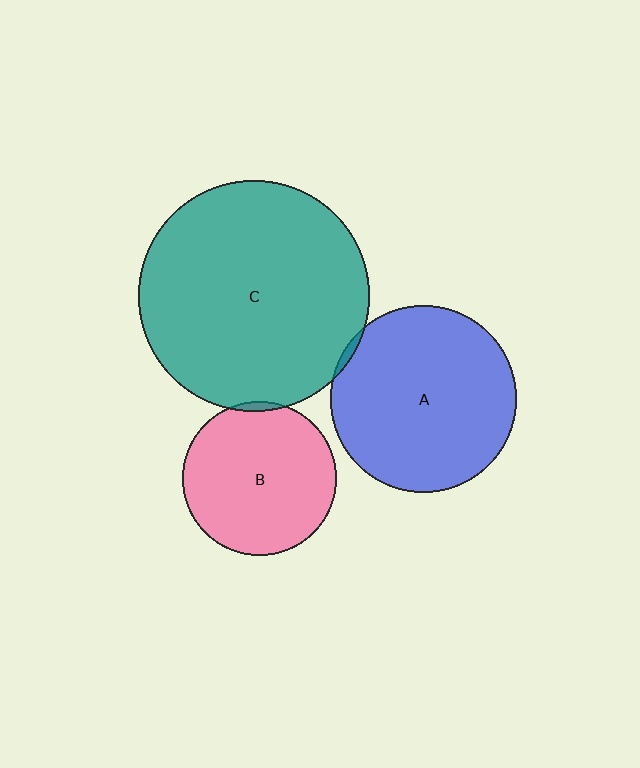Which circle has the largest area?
Circle C (teal).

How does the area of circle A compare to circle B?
Approximately 1.5 times.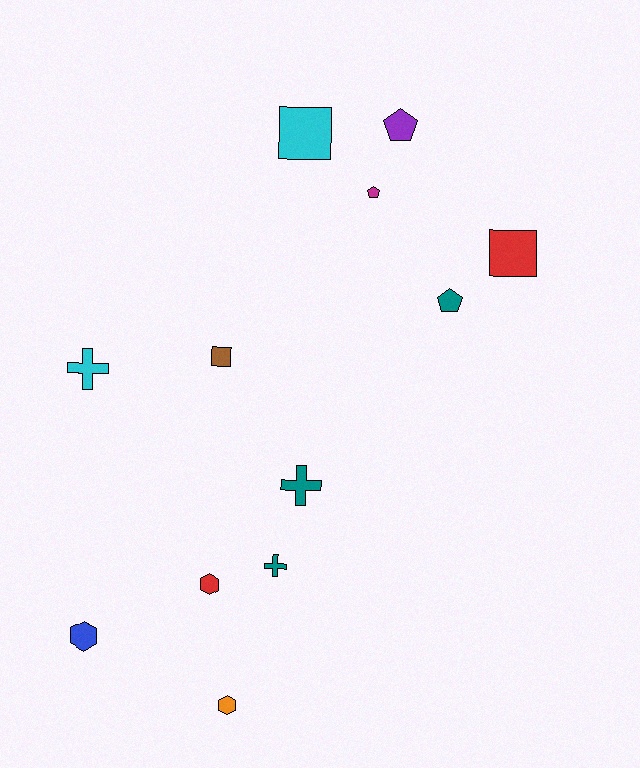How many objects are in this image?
There are 12 objects.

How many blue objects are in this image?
There is 1 blue object.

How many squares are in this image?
There are 3 squares.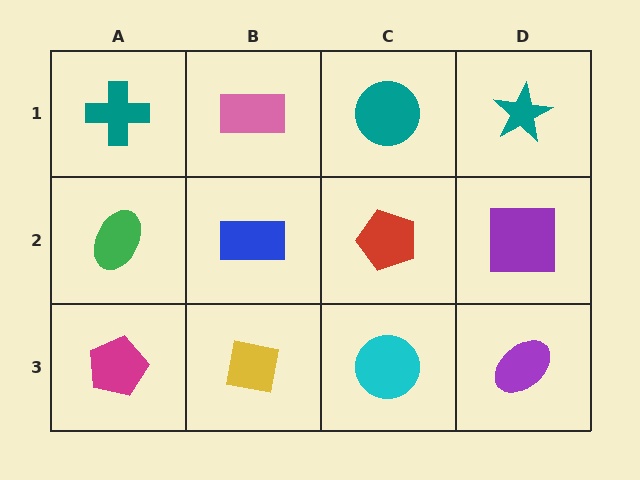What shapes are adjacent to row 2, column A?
A teal cross (row 1, column A), a magenta pentagon (row 3, column A), a blue rectangle (row 2, column B).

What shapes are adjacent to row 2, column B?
A pink rectangle (row 1, column B), a yellow square (row 3, column B), a green ellipse (row 2, column A), a red pentagon (row 2, column C).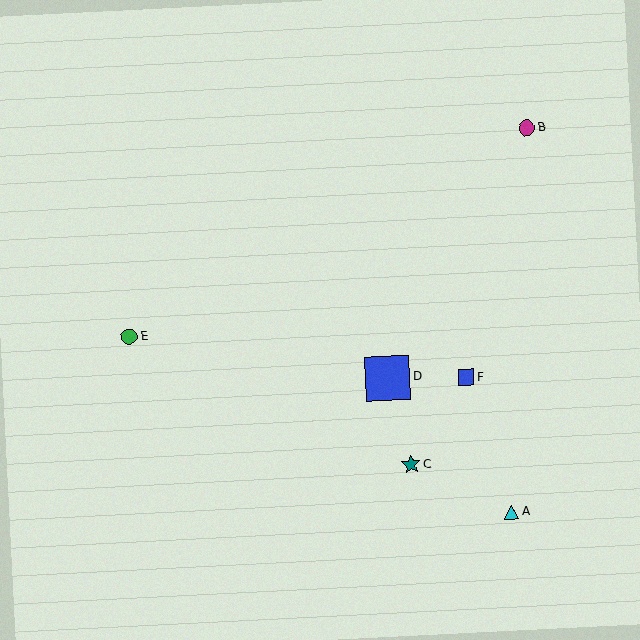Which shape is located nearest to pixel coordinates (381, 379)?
The blue square (labeled D) at (388, 378) is nearest to that location.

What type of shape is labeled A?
Shape A is a cyan triangle.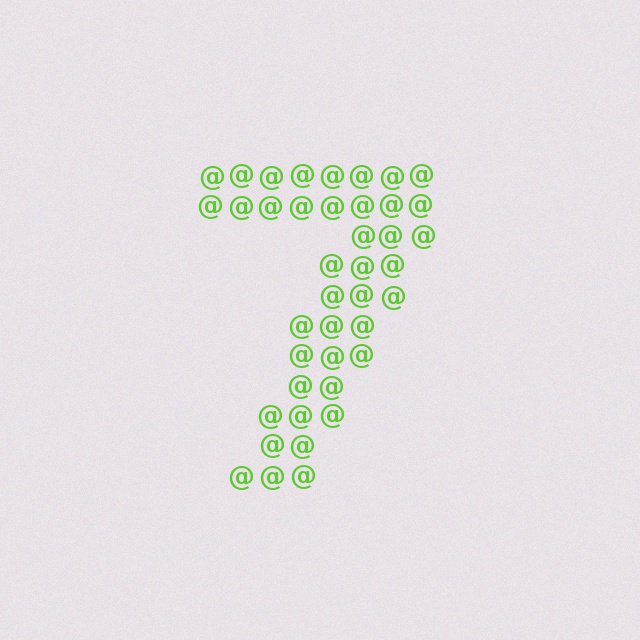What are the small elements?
The small elements are at signs.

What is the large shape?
The large shape is the digit 7.